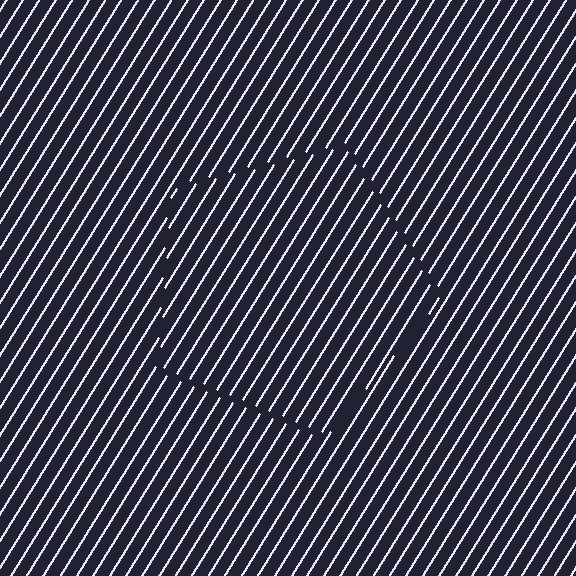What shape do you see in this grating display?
An illusory pentagon. The interior of the shape contains the same grating, shifted by half a period — the contour is defined by the phase discontinuity where line-ends from the inner and outer gratings abut.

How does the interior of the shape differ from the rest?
The interior of the shape contains the same grating, shifted by half a period — the contour is defined by the phase discontinuity where line-ends from the inner and outer gratings abut.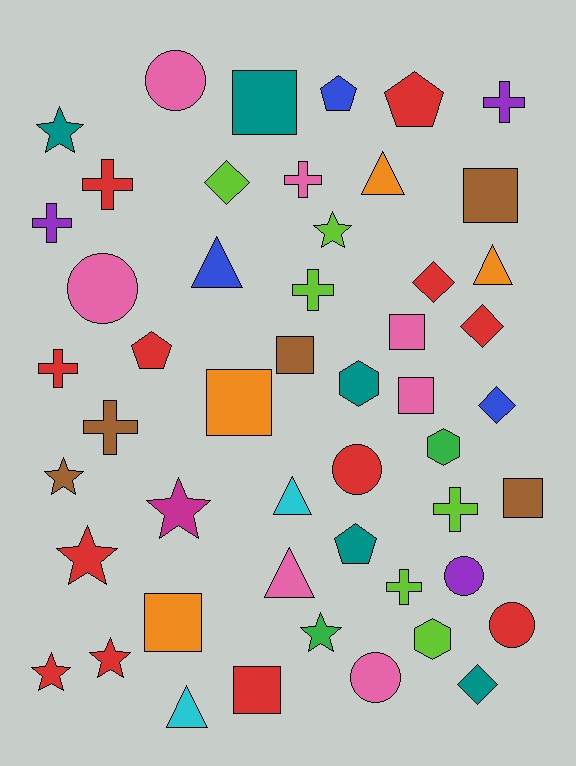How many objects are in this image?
There are 50 objects.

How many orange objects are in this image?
There are 4 orange objects.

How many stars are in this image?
There are 8 stars.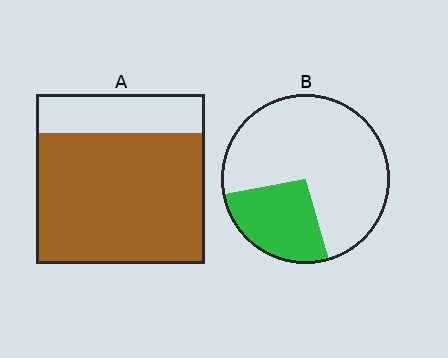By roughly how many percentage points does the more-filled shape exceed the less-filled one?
By roughly 50 percentage points (A over B).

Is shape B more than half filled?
No.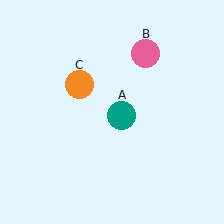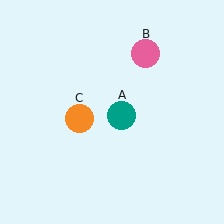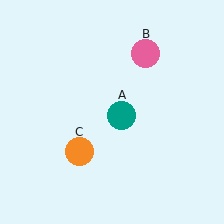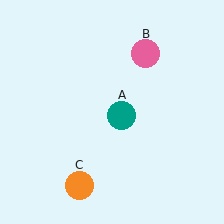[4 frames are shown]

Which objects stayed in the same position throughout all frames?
Teal circle (object A) and pink circle (object B) remained stationary.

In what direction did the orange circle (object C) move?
The orange circle (object C) moved down.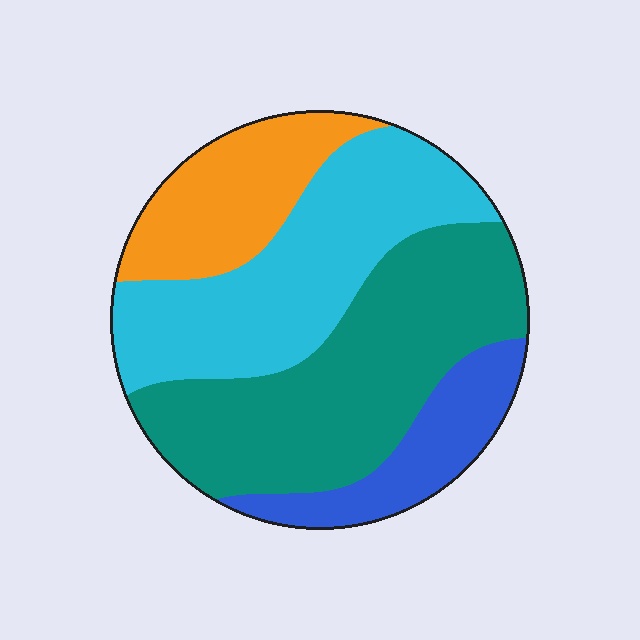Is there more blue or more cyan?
Cyan.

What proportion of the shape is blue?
Blue covers 13% of the shape.